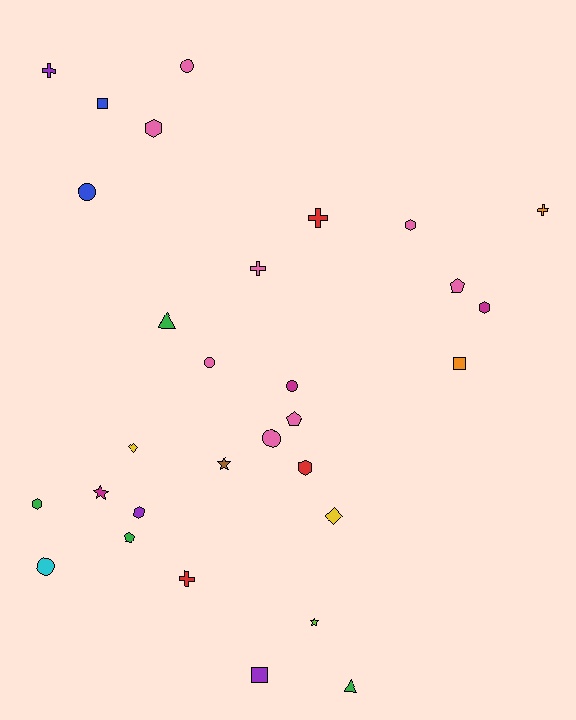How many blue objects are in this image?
There are 2 blue objects.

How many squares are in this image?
There are 3 squares.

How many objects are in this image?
There are 30 objects.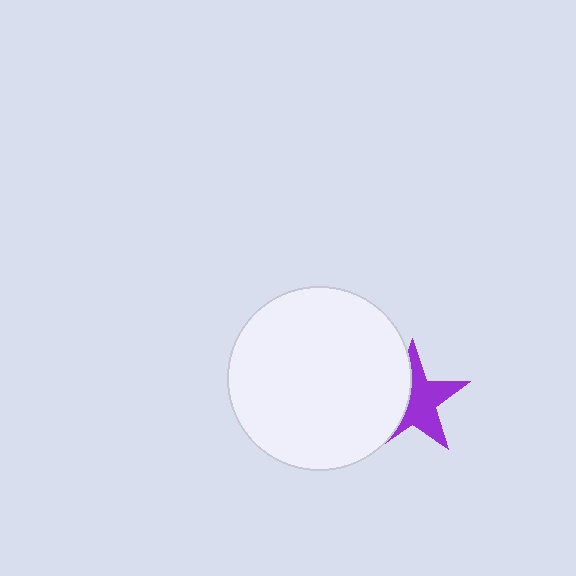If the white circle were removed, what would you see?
You would see the complete purple star.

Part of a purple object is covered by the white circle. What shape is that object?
It is a star.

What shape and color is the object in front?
The object in front is a white circle.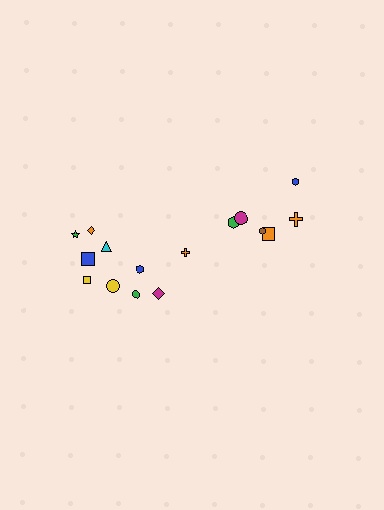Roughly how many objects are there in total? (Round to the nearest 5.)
Roughly 15 objects in total.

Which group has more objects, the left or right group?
The left group.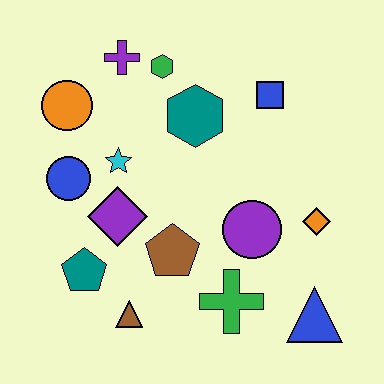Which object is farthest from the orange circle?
The blue triangle is farthest from the orange circle.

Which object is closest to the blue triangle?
The green cross is closest to the blue triangle.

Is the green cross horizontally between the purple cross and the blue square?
Yes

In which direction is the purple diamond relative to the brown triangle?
The purple diamond is above the brown triangle.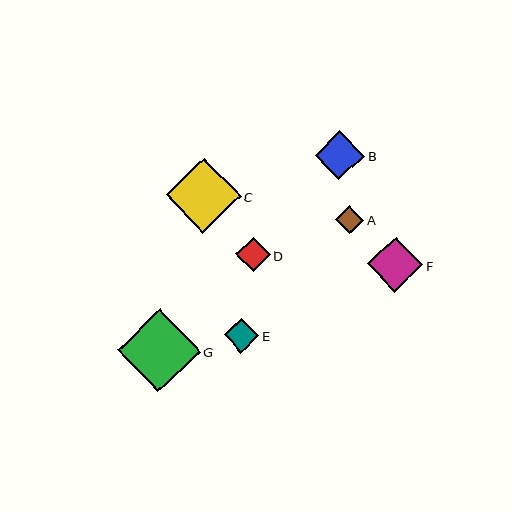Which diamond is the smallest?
Diamond A is the smallest with a size of approximately 28 pixels.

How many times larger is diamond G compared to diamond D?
Diamond G is approximately 2.4 times the size of diamond D.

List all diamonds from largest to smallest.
From largest to smallest: G, C, F, B, D, E, A.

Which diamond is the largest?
Diamond G is the largest with a size of approximately 83 pixels.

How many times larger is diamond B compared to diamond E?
Diamond B is approximately 1.4 times the size of diamond E.